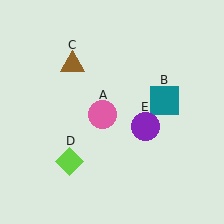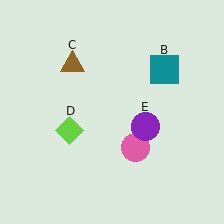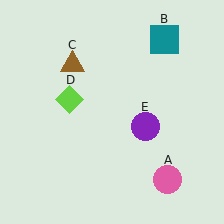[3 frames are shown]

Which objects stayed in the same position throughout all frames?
Brown triangle (object C) and purple circle (object E) remained stationary.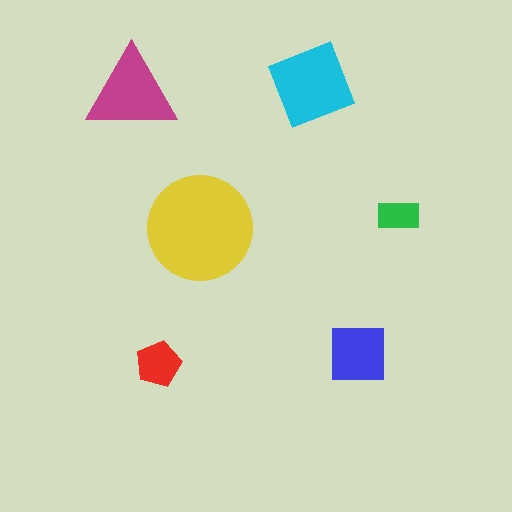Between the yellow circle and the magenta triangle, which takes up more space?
The yellow circle.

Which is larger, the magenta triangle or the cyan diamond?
The cyan diamond.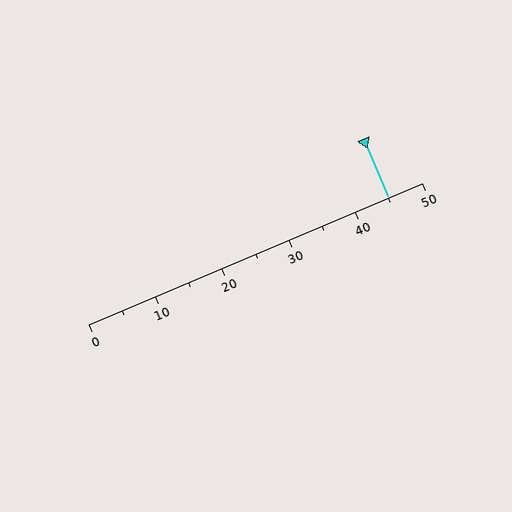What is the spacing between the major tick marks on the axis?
The major ticks are spaced 10 apart.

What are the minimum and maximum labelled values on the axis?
The axis runs from 0 to 50.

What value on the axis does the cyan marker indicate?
The marker indicates approximately 45.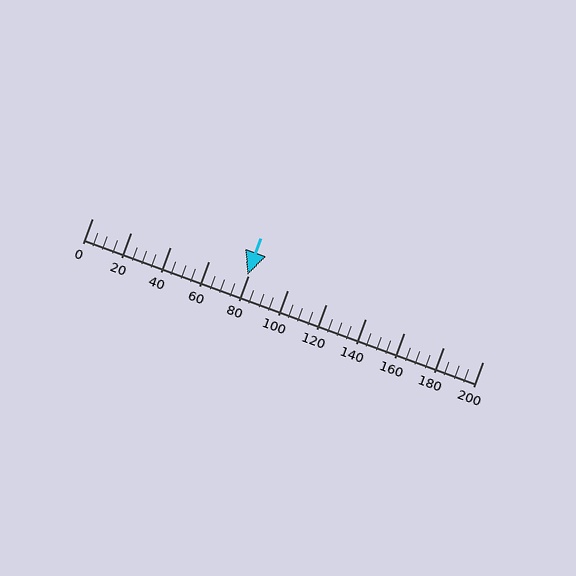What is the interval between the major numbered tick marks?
The major tick marks are spaced 20 units apart.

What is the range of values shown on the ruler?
The ruler shows values from 0 to 200.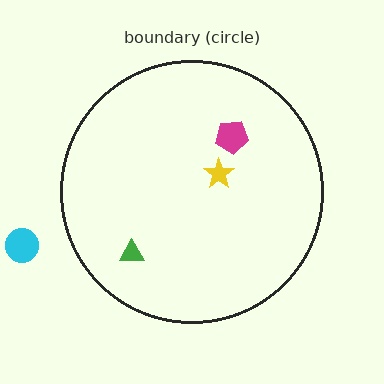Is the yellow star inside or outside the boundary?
Inside.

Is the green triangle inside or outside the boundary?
Inside.